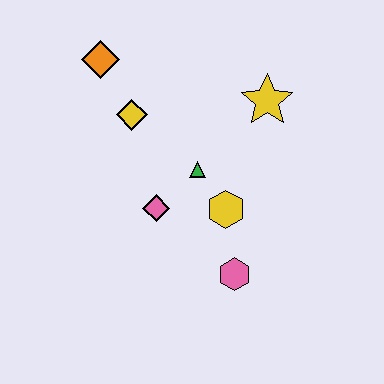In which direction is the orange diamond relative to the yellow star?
The orange diamond is to the left of the yellow star.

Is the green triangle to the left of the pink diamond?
No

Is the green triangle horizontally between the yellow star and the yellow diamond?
Yes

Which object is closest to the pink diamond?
The green triangle is closest to the pink diamond.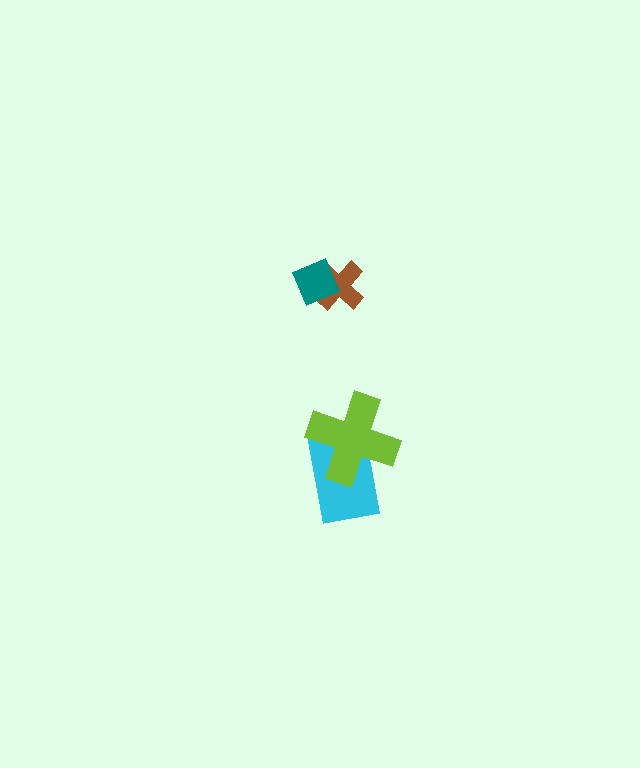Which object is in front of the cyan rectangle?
The lime cross is in front of the cyan rectangle.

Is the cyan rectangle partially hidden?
Yes, it is partially covered by another shape.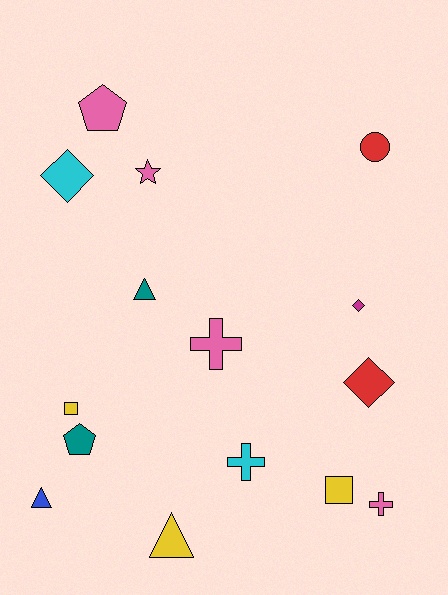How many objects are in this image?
There are 15 objects.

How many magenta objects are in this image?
There is 1 magenta object.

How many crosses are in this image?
There are 3 crosses.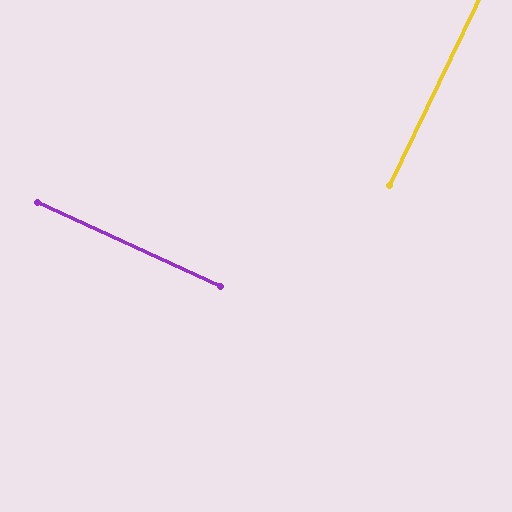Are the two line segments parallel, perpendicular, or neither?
Perpendicular — they meet at approximately 89°.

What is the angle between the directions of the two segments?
Approximately 89 degrees.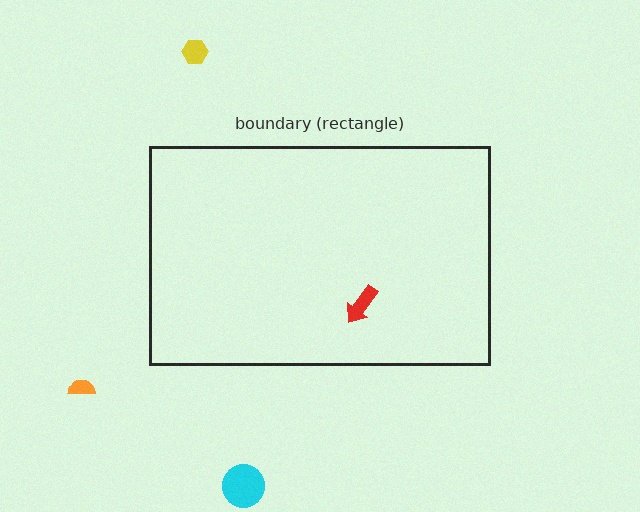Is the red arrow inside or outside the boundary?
Inside.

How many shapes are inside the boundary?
1 inside, 3 outside.